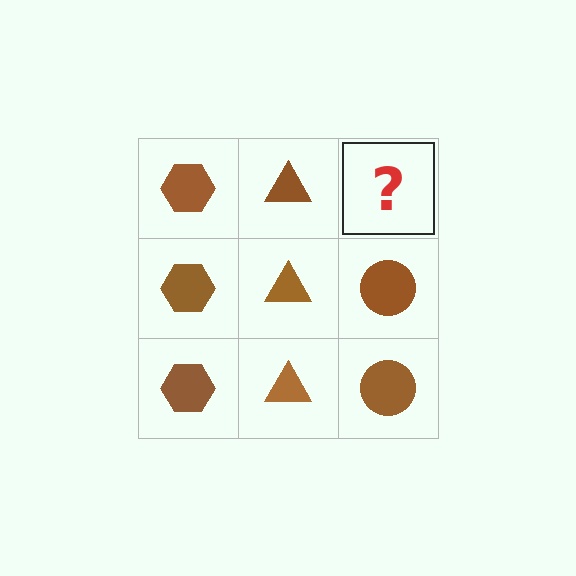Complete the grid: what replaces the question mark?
The question mark should be replaced with a brown circle.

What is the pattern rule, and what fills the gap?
The rule is that each column has a consistent shape. The gap should be filled with a brown circle.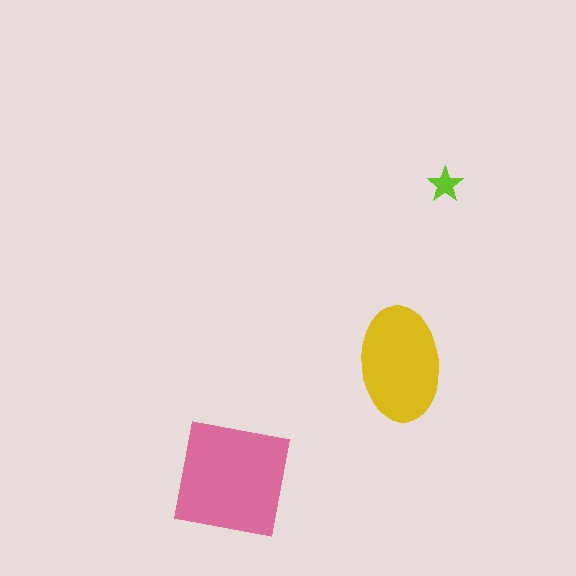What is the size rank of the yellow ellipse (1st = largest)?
2nd.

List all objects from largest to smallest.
The pink square, the yellow ellipse, the lime star.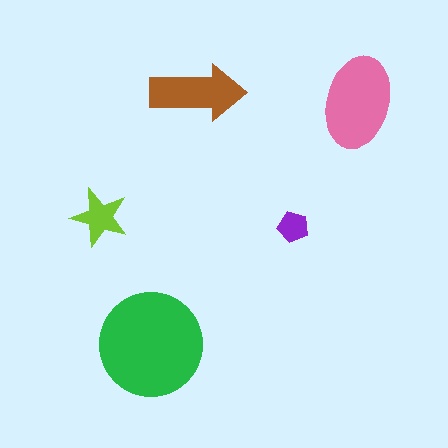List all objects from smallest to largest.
The purple pentagon, the lime star, the brown arrow, the pink ellipse, the green circle.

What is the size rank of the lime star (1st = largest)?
4th.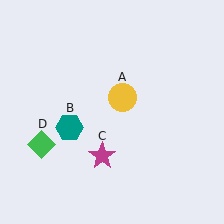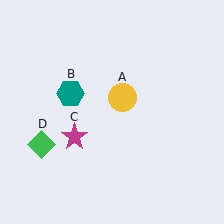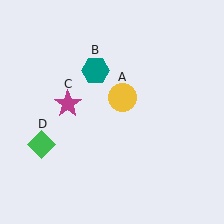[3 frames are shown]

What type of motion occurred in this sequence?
The teal hexagon (object B), magenta star (object C) rotated clockwise around the center of the scene.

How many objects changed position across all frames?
2 objects changed position: teal hexagon (object B), magenta star (object C).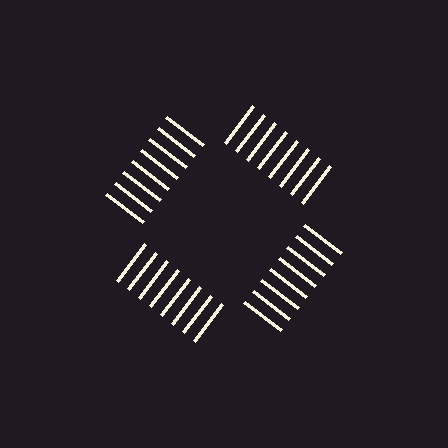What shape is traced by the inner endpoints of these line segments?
An illusory square — the line segments terminate on its edges but no continuous stroke is drawn.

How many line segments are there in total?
32 — 8 along each of the 4 edges.